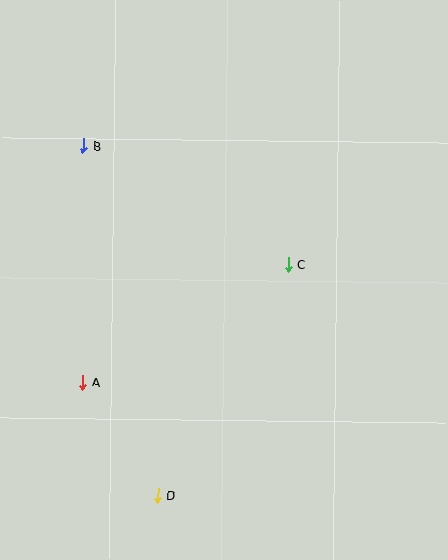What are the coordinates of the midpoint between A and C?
The midpoint between A and C is at (185, 324).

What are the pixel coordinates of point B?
Point B is at (83, 146).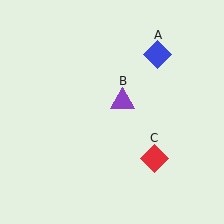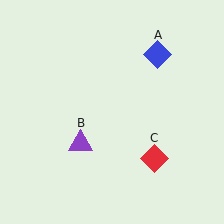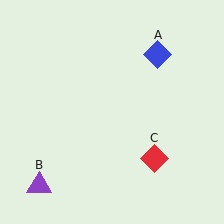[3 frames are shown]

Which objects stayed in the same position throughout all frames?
Blue diamond (object A) and red diamond (object C) remained stationary.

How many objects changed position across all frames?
1 object changed position: purple triangle (object B).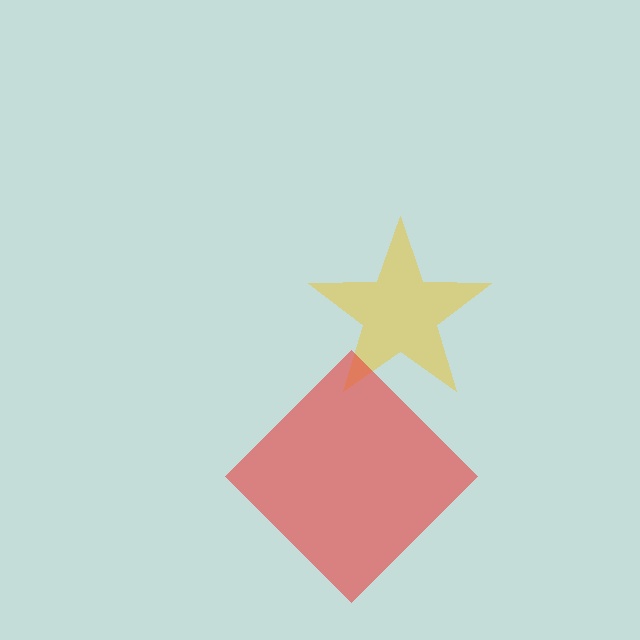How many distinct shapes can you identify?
There are 2 distinct shapes: a yellow star, a red diamond.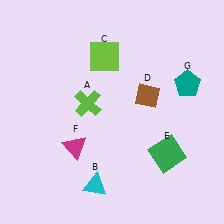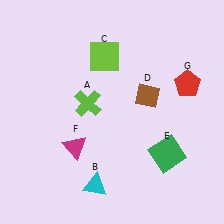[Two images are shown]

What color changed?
The pentagon (G) changed from teal in Image 1 to red in Image 2.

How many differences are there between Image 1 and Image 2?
There is 1 difference between the two images.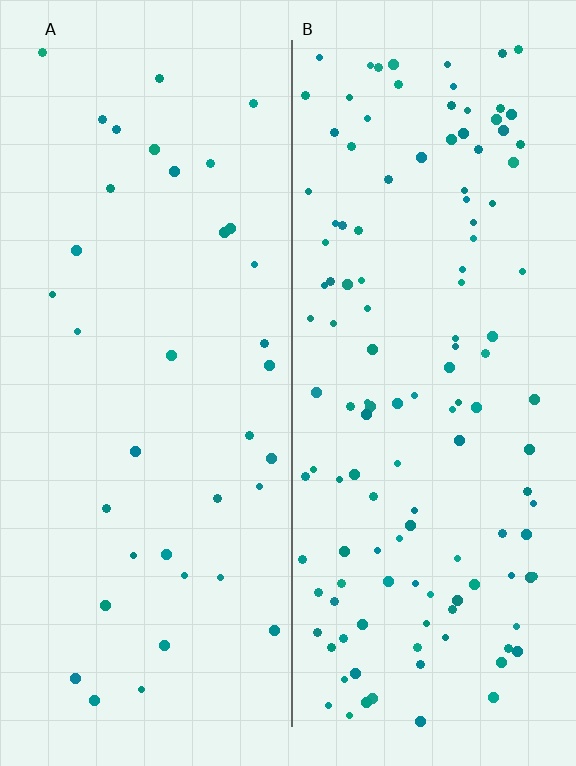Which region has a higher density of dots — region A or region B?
B (the right).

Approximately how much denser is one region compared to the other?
Approximately 3.5× — region B over region A.